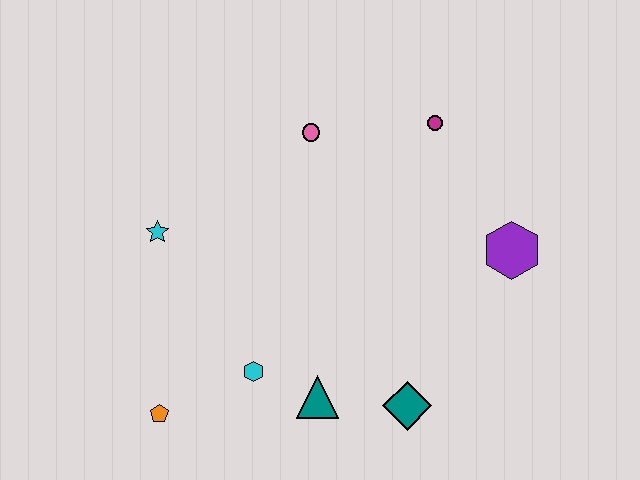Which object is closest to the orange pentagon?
The cyan hexagon is closest to the orange pentagon.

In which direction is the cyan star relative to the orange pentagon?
The cyan star is above the orange pentagon.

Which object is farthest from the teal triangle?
The magenta circle is farthest from the teal triangle.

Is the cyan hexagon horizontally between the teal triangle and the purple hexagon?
No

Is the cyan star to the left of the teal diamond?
Yes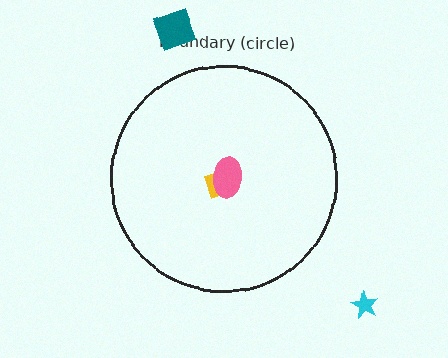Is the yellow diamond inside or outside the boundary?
Inside.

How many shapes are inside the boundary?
2 inside, 2 outside.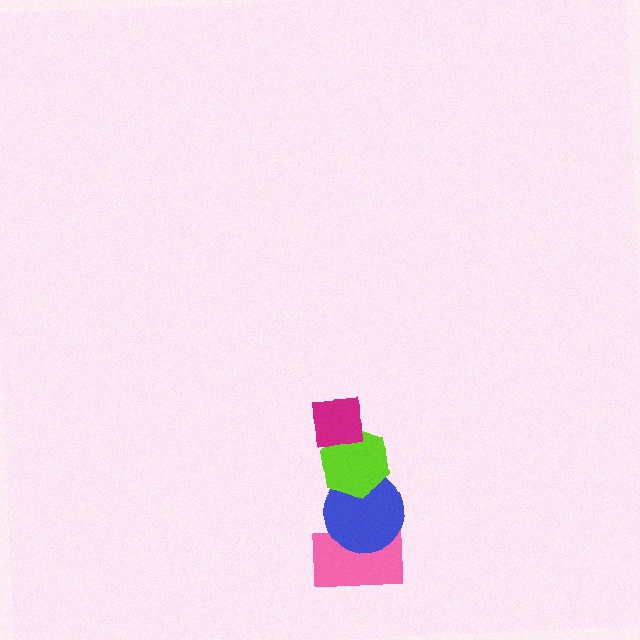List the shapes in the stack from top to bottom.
From top to bottom: the magenta square, the lime hexagon, the blue circle, the pink rectangle.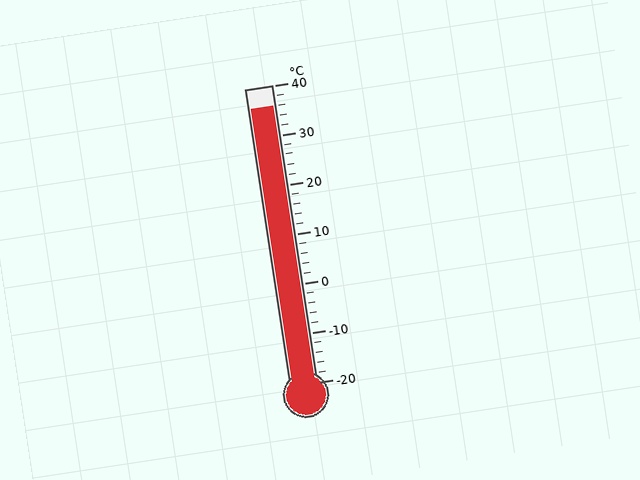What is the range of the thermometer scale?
The thermometer scale ranges from -20°C to 40°C.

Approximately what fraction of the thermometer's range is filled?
The thermometer is filled to approximately 95% of its range.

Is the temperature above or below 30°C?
The temperature is above 30°C.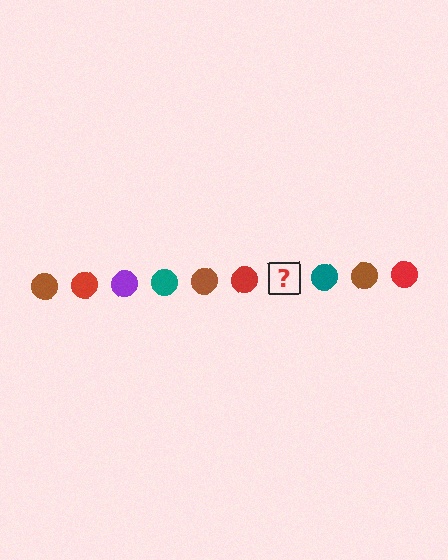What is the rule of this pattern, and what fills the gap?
The rule is that the pattern cycles through brown, red, purple, teal circles. The gap should be filled with a purple circle.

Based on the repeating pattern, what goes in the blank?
The blank should be a purple circle.